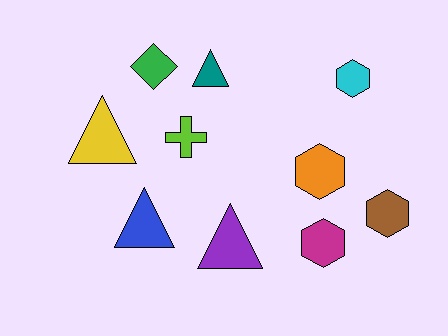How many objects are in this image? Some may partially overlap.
There are 10 objects.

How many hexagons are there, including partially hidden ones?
There are 4 hexagons.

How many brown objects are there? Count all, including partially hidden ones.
There is 1 brown object.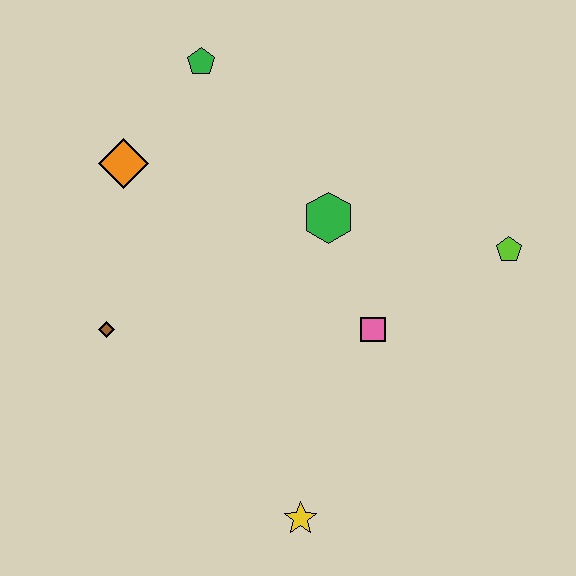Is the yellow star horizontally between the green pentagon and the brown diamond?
No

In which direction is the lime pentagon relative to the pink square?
The lime pentagon is to the right of the pink square.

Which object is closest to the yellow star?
The pink square is closest to the yellow star.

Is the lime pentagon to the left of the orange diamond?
No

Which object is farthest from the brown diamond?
The lime pentagon is farthest from the brown diamond.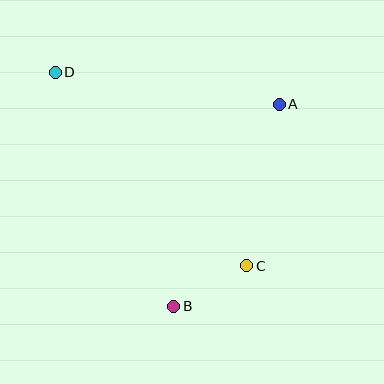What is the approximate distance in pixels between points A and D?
The distance between A and D is approximately 226 pixels.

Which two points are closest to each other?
Points B and C are closest to each other.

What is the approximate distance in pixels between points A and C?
The distance between A and C is approximately 165 pixels.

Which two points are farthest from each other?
Points C and D are farthest from each other.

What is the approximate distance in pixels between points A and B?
The distance between A and B is approximately 228 pixels.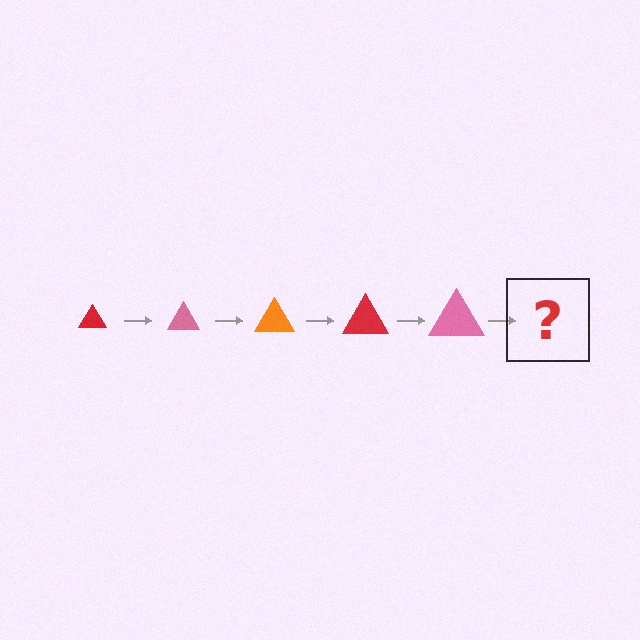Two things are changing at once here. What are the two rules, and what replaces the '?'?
The two rules are that the triangle grows larger each step and the color cycles through red, pink, and orange. The '?' should be an orange triangle, larger than the previous one.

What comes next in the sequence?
The next element should be an orange triangle, larger than the previous one.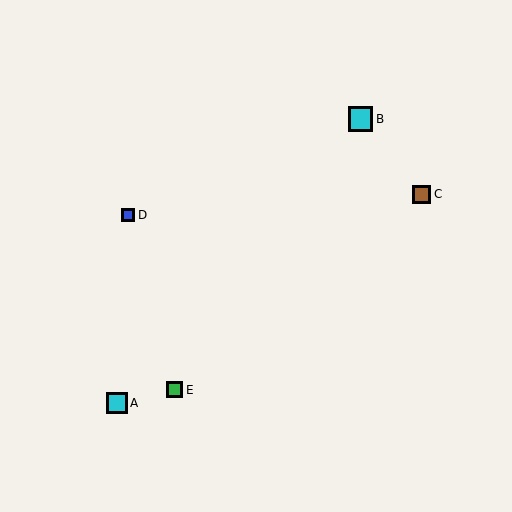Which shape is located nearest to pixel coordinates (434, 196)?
The brown square (labeled C) at (422, 194) is nearest to that location.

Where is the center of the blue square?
The center of the blue square is at (128, 215).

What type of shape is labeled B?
Shape B is a cyan square.